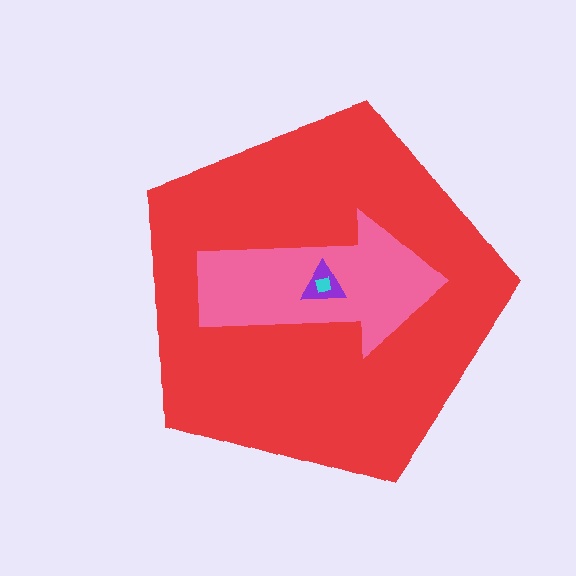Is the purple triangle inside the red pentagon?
Yes.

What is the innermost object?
The cyan square.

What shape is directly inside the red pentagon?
The pink arrow.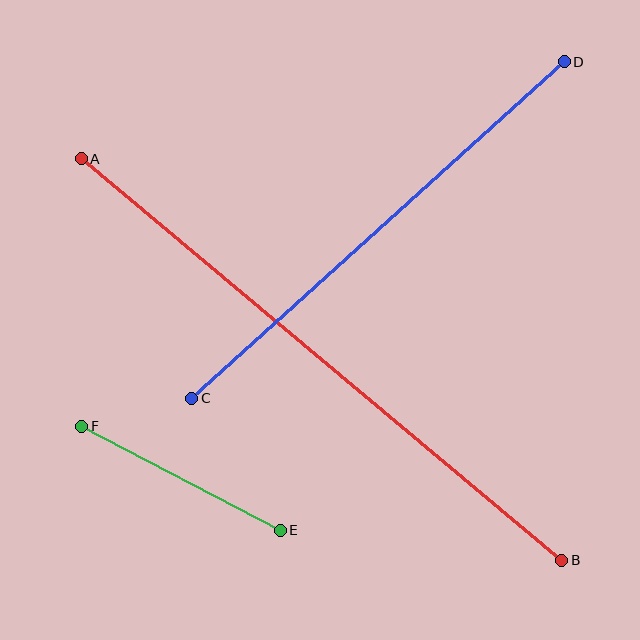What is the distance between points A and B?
The distance is approximately 626 pixels.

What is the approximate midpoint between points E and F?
The midpoint is at approximately (181, 478) pixels.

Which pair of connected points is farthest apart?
Points A and B are farthest apart.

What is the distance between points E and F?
The distance is approximately 224 pixels.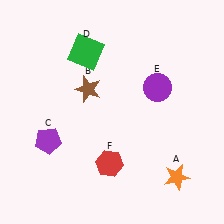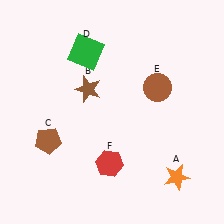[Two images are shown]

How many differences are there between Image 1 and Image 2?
There are 2 differences between the two images.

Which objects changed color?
C changed from purple to brown. E changed from purple to brown.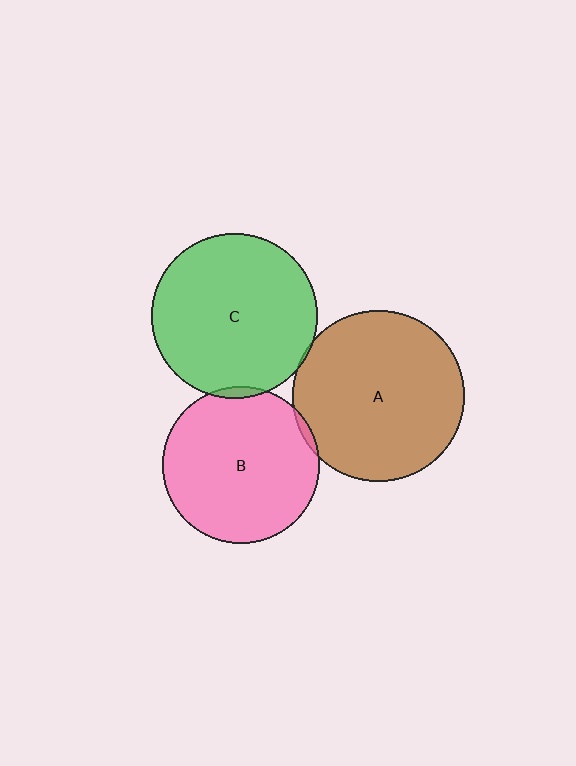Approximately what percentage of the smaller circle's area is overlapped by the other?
Approximately 5%.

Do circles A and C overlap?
Yes.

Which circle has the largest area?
Circle A (brown).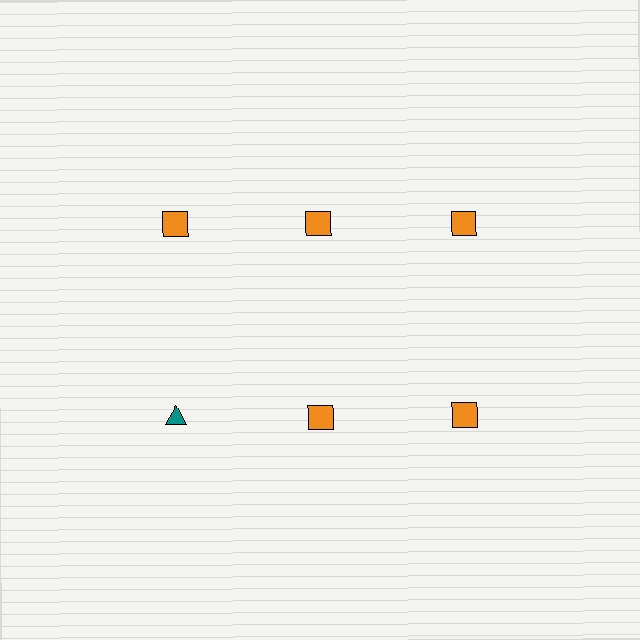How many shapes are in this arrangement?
There are 6 shapes arranged in a grid pattern.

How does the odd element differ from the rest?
It differs in both color (teal instead of orange) and shape (triangle instead of square).